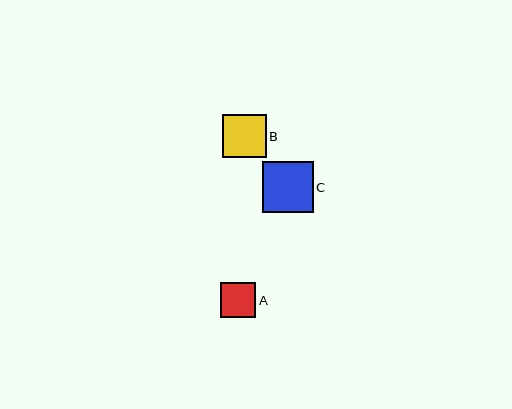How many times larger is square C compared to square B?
Square C is approximately 1.2 times the size of square B.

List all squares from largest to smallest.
From largest to smallest: C, B, A.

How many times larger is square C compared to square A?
Square C is approximately 1.5 times the size of square A.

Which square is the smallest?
Square A is the smallest with a size of approximately 35 pixels.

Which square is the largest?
Square C is the largest with a size of approximately 51 pixels.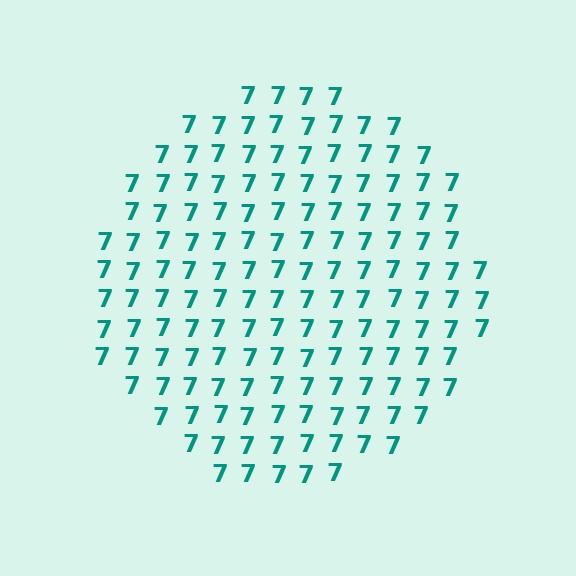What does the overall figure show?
The overall figure shows a circle.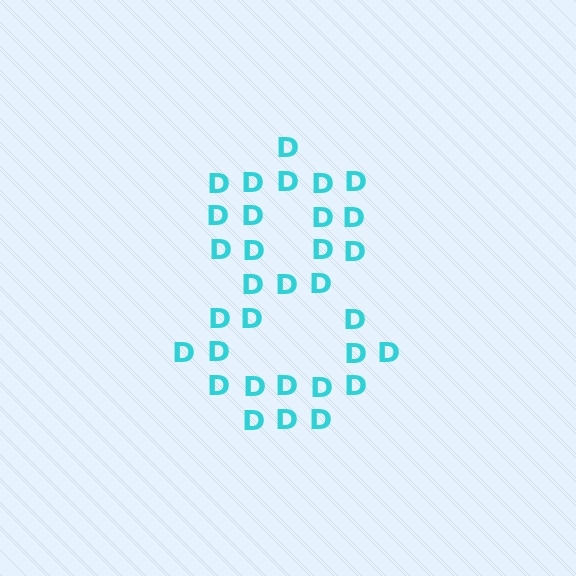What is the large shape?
The large shape is the digit 8.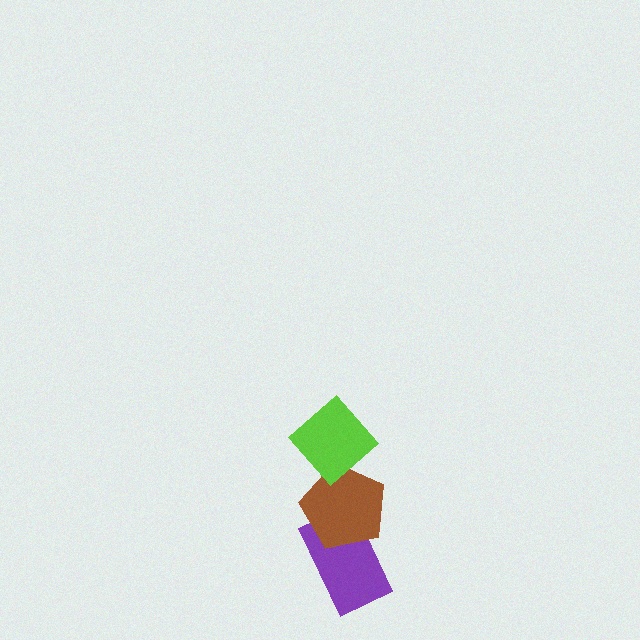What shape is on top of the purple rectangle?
The brown pentagon is on top of the purple rectangle.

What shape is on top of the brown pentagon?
The lime diamond is on top of the brown pentagon.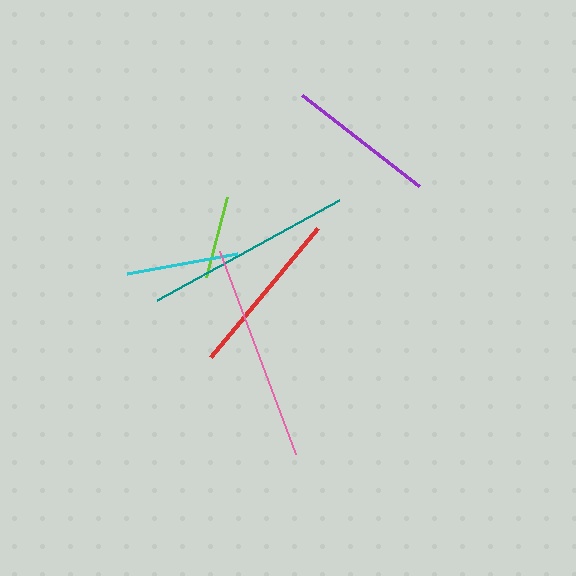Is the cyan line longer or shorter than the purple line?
The purple line is longer than the cyan line.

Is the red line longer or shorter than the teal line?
The teal line is longer than the red line.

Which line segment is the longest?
The pink line is the longest at approximately 217 pixels.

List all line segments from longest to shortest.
From longest to shortest: pink, teal, red, purple, cyan, lime.